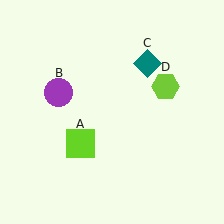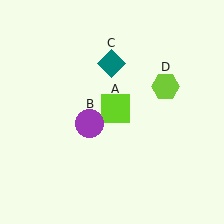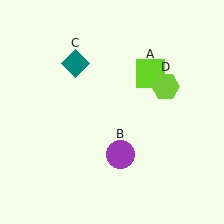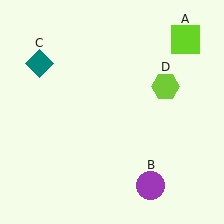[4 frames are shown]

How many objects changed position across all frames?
3 objects changed position: lime square (object A), purple circle (object B), teal diamond (object C).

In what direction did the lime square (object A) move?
The lime square (object A) moved up and to the right.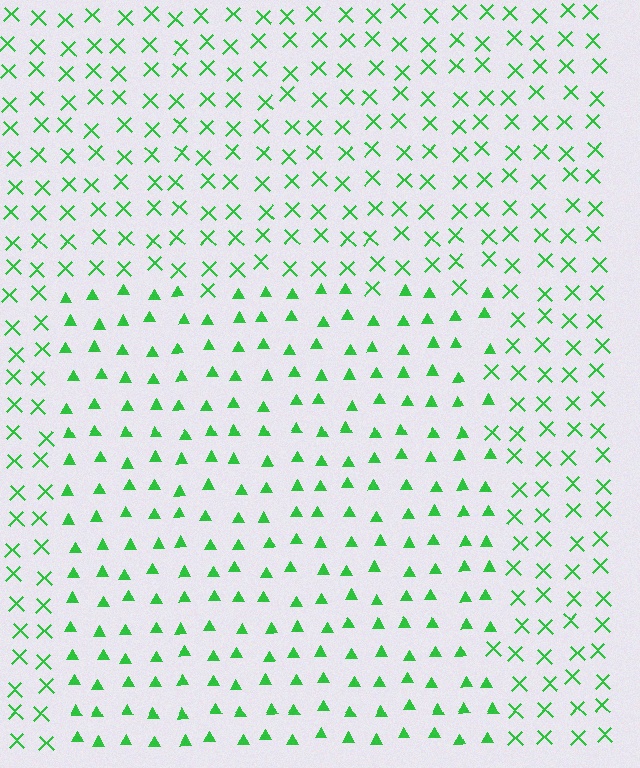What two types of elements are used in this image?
The image uses triangles inside the rectangle region and X marks outside it.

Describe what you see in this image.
The image is filled with small green elements arranged in a uniform grid. A rectangle-shaped region contains triangles, while the surrounding area contains X marks. The boundary is defined purely by the change in element shape.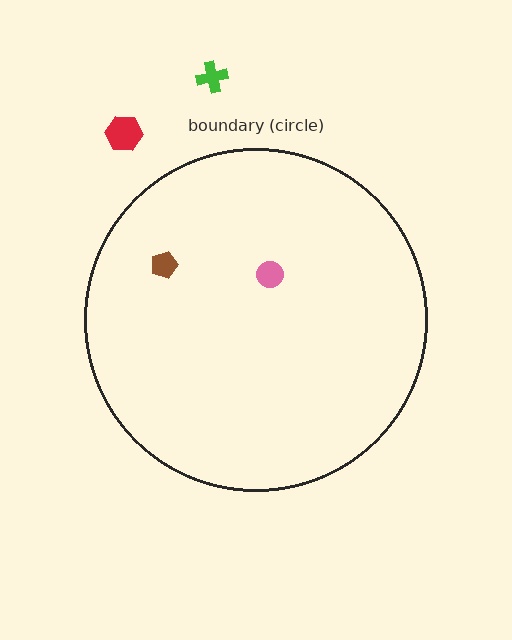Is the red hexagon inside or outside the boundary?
Outside.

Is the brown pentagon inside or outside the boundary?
Inside.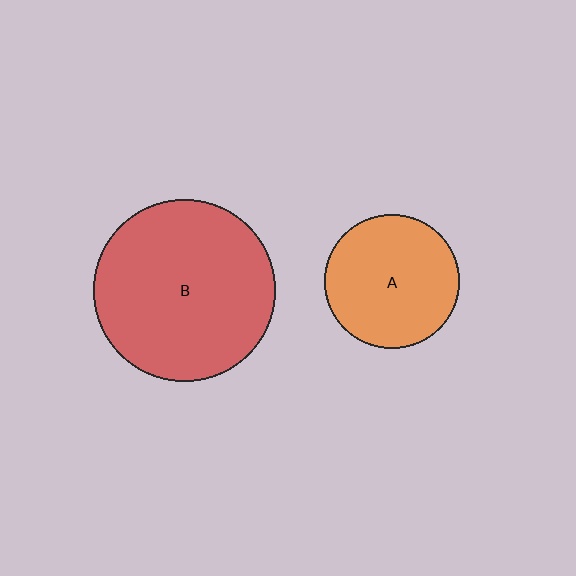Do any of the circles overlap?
No, none of the circles overlap.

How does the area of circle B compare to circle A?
Approximately 1.8 times.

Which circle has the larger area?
Circle B (red).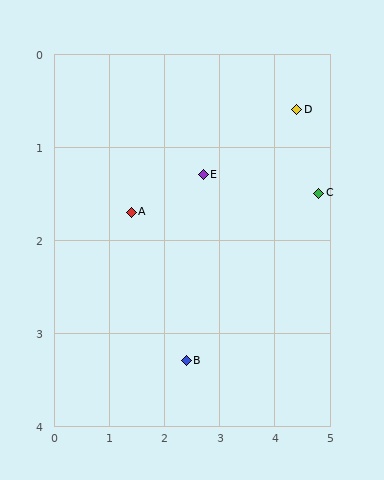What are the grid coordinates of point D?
Point D is at approximately (4.4, 0.6).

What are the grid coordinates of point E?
Point E is at approximately (2.7, 1.3).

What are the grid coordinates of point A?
Point A is at approximately (1.4, 1.7).